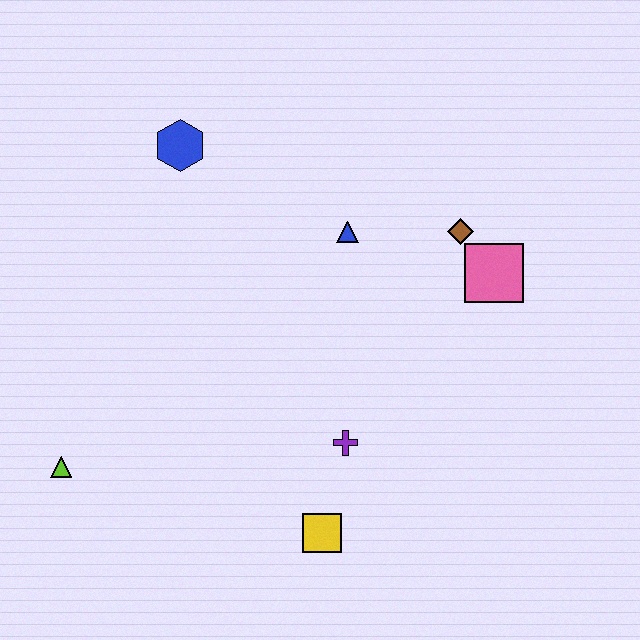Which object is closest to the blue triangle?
The brown diamond is closest to the blue triangle.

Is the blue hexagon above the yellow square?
Yes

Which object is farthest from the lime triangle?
The pink square is farthest from the lime triangle.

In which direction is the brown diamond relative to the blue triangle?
The brown diamond is to the right of the blue triangle.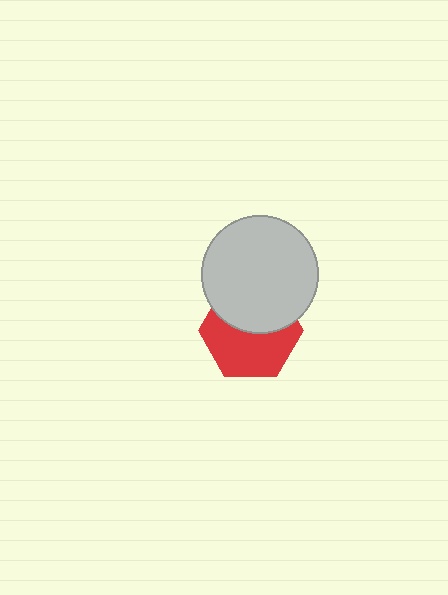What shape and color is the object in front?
The object in front is a light gray circle.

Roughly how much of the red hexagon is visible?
About half of it is visible (roughly 57%).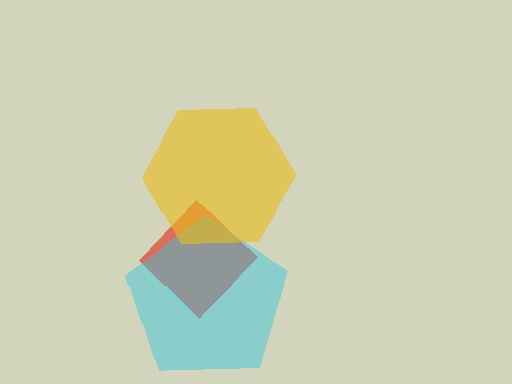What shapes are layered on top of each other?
The layered shapes are: a red diamond, a cyan pentagon, a yellow hexagon.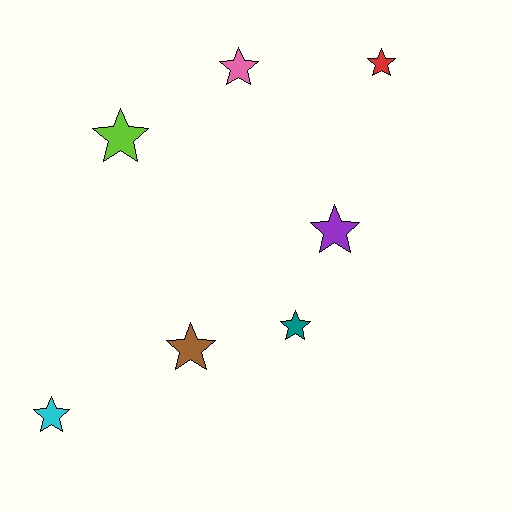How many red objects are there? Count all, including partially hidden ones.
There is 1 red object.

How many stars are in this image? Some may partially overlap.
There are 7 stars.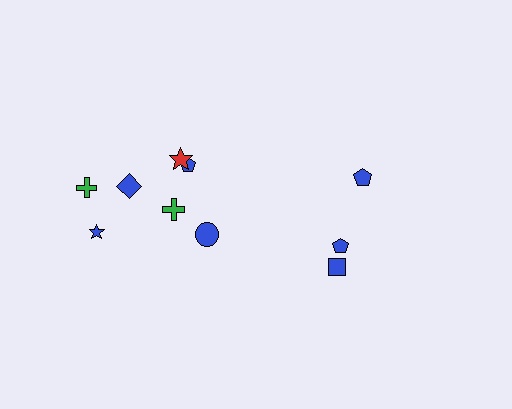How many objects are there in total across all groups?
There are 10 objects.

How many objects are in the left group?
There are 7 objects.